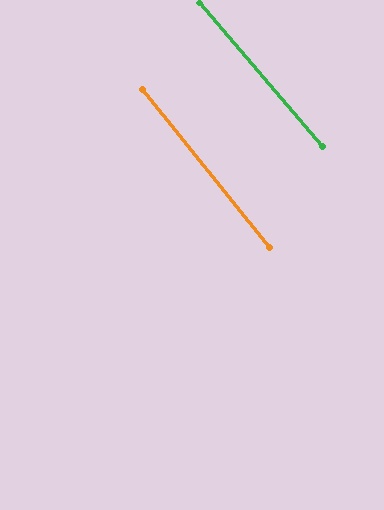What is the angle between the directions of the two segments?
Approximately 2 degrees.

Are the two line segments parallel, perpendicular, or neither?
Parallel — their directions differ by only 1.9°.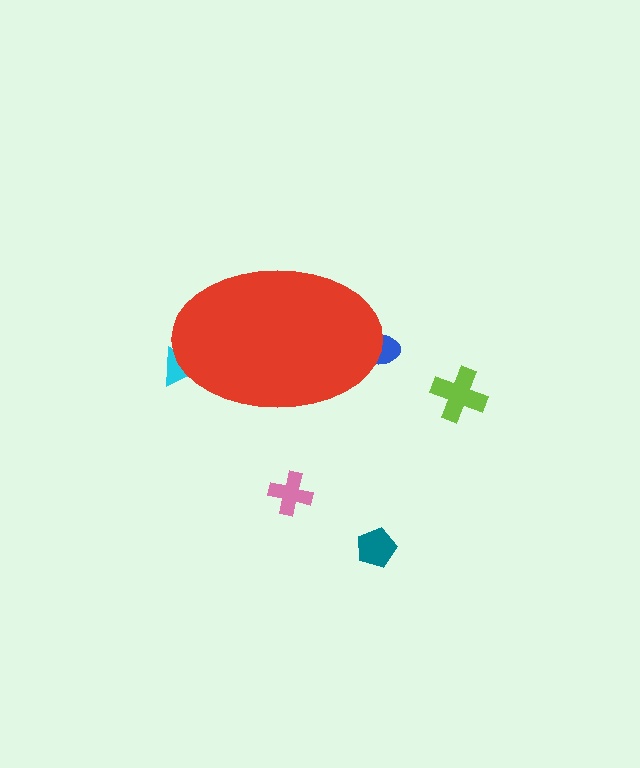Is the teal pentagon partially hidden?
No, the teal pentagon is fully visible.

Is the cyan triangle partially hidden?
Yes, the cyan triangle is partially hidden behind the red ellipse.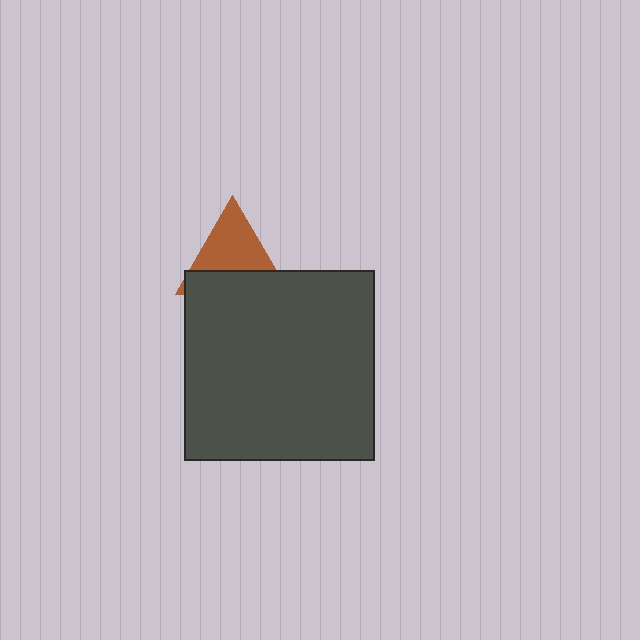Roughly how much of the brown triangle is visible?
About half of it is visible (roughly 56%).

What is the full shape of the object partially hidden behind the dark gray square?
The partially hidden object is a brown triangle.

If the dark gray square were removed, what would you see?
You would see the complete brown triangle.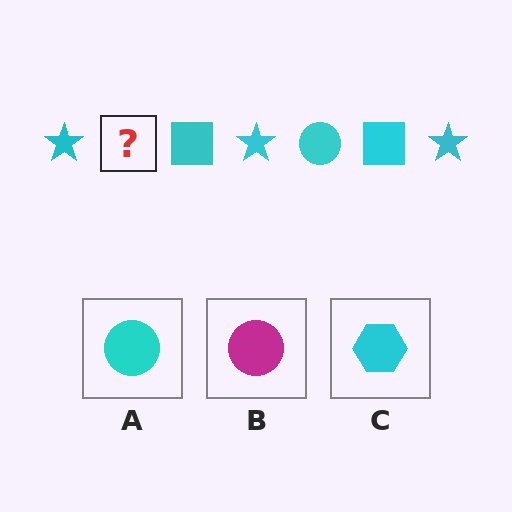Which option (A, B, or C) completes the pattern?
A.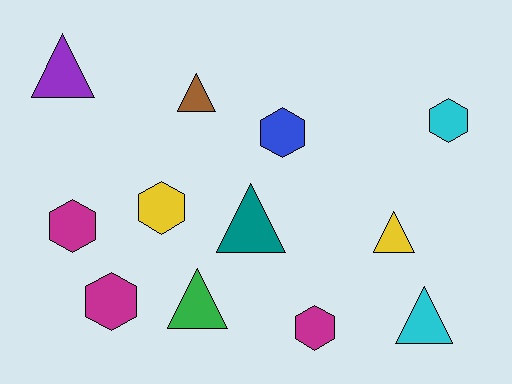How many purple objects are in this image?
There is 1 purple object.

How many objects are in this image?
There are 12 objects.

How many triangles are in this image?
There are 6 triangles.